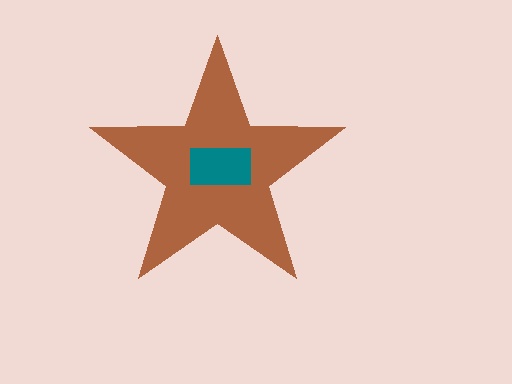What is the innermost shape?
The teal rectangle.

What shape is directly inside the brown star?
The teal rectangle.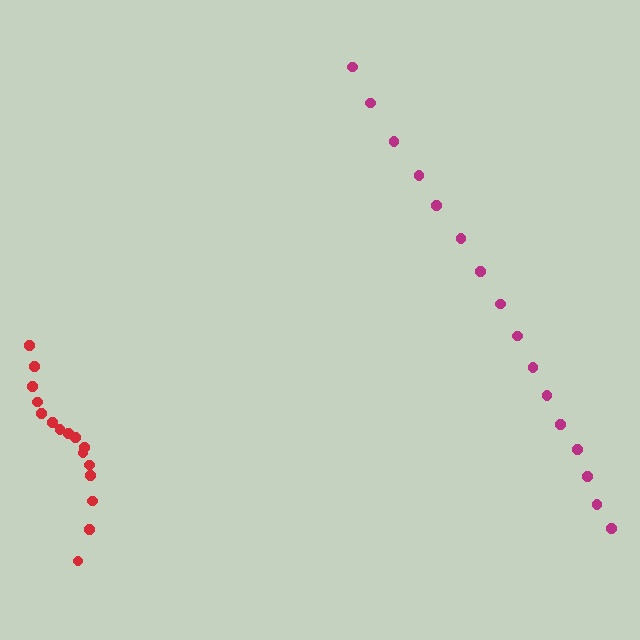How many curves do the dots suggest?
There are 2 distinct paths.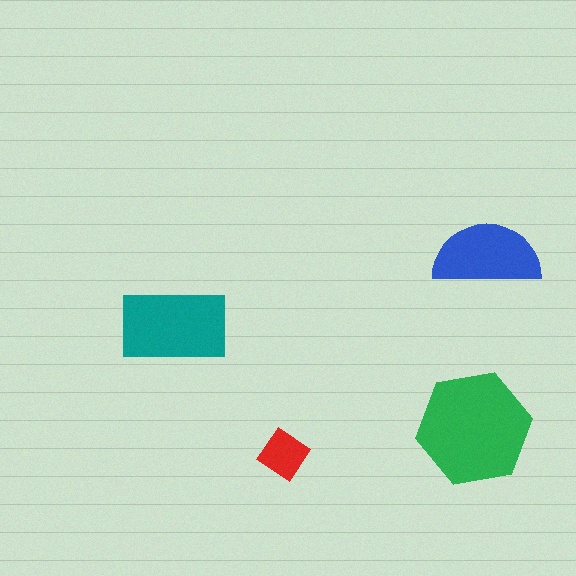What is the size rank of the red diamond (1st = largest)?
4th.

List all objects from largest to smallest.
The green hexagon, the teal rectangle, the blue semicircle, the red diamond.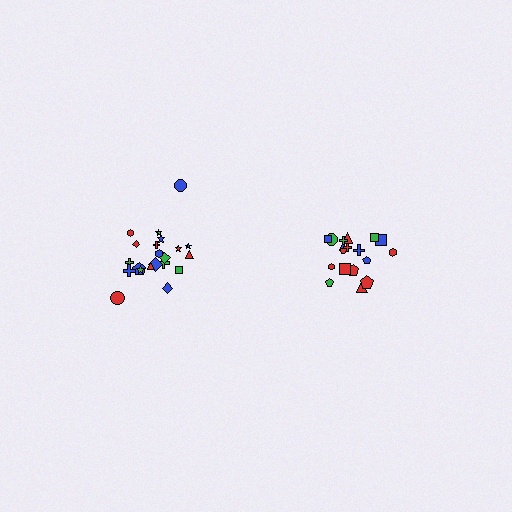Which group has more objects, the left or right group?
The left group.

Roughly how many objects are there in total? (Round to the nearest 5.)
Roughly 40 objects in total.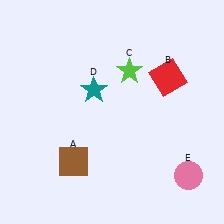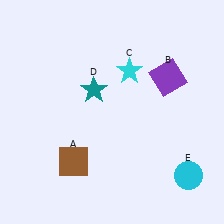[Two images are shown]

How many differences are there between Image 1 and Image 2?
There are 3 differences between the two images.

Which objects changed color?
B changed from red to purple. C changed from lime to cyan. E changed from pink to cyan.